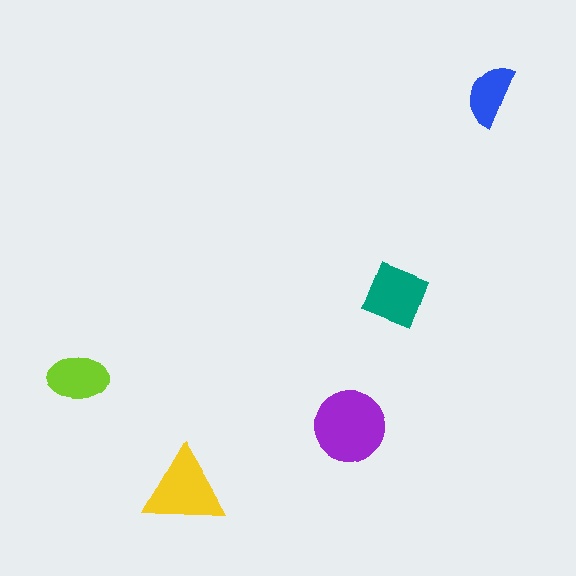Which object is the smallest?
The blue semicircle.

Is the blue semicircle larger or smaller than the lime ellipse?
Smaller.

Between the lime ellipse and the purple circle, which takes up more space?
The purple circle.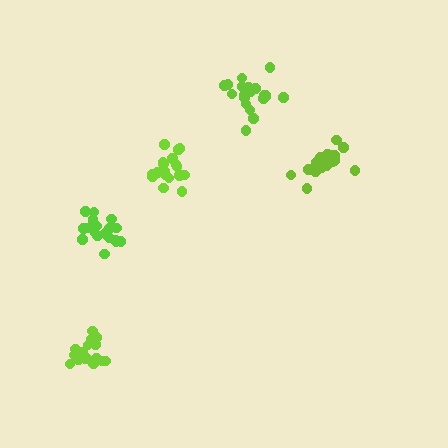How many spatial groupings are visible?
There are 5 spatial groupings.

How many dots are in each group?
Group 1: 20 dots, Group 2: 20 dots, Group 3: 20 dots, Group 4: 20 dots, Group 5: 19 dots (99 total).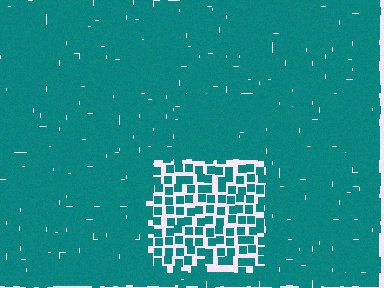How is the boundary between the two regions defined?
The boundary is defined by a change in element density (approximately 2.4x ratio). All elements are the same color, size, and shape.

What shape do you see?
I see a rectangle.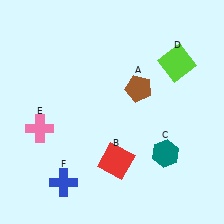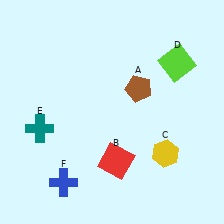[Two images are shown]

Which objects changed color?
C changed from teal to yellow. E changed from pink to teal.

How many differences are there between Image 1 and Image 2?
There are 2 differences between the two images.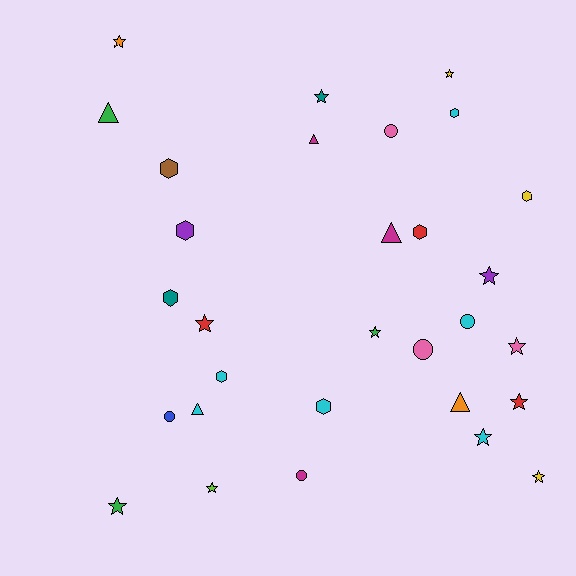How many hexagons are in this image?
There are 8 hexagons.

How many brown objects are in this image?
There is 1 brown object.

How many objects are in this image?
There are 30 objects.